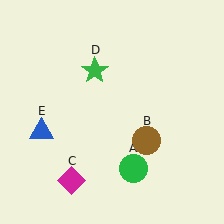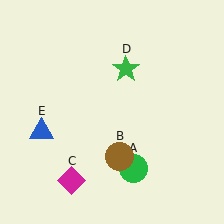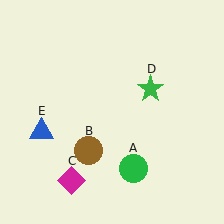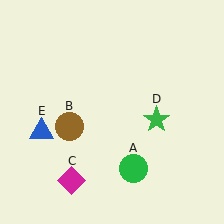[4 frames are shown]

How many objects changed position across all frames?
2 objects changed position: brown circle (object B), green star (object D).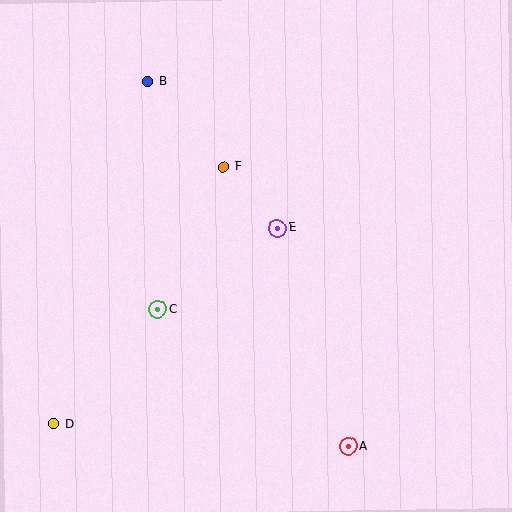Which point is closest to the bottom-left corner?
Point D is closest to the bottom-left corner.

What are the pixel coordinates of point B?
Point B is at (148, 82).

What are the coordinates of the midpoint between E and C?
The midpoint between E and C is at (217, 269).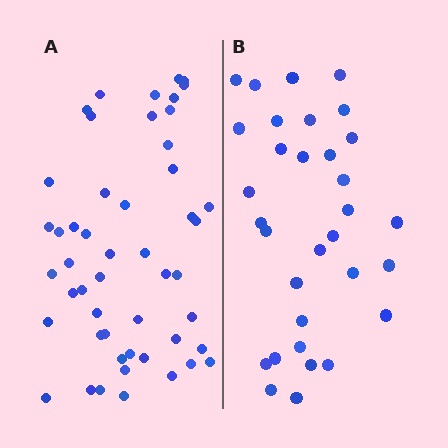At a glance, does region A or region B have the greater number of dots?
Region A (the left region) has more dots.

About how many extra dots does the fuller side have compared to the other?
Region A has approximately 20 more dots than region B.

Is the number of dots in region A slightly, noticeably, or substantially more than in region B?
Region A has substantially more. The ratio is roughly 1.6 to 1.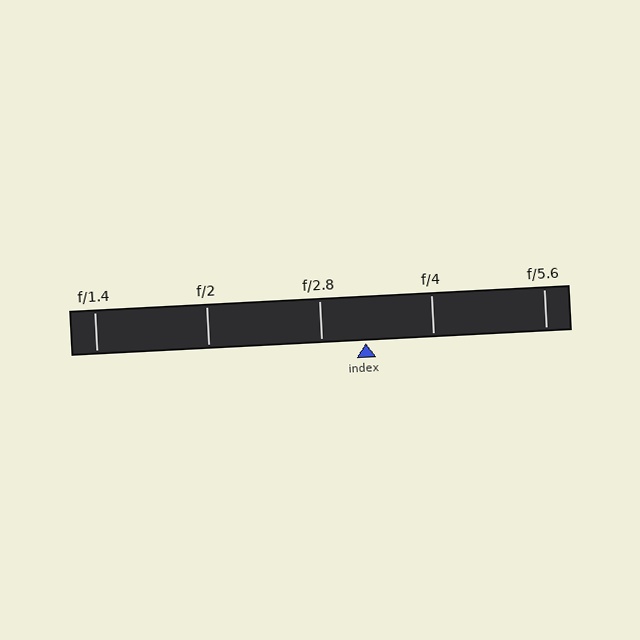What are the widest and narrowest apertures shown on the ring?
The widest aperture shown is f/1.4 and the narrowest is f/5.6.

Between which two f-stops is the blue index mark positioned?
The index mark is between f/2.8 and f/4.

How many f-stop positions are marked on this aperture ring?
There are 5 f-stop positions marked.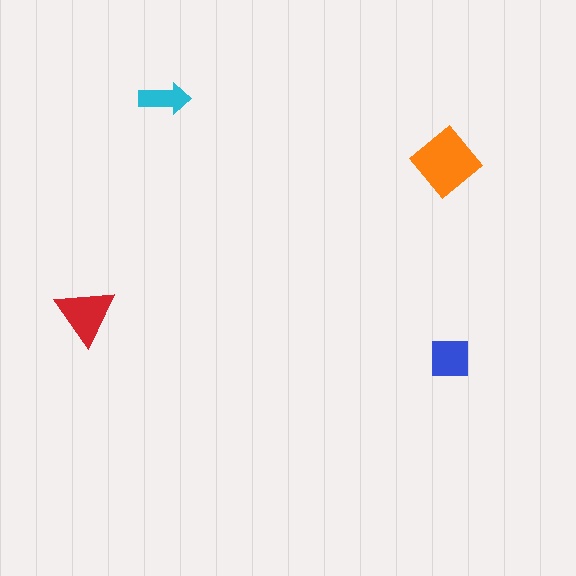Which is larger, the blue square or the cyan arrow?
The blue square.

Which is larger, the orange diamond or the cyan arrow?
The orange diamond.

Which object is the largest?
The orange diamond.